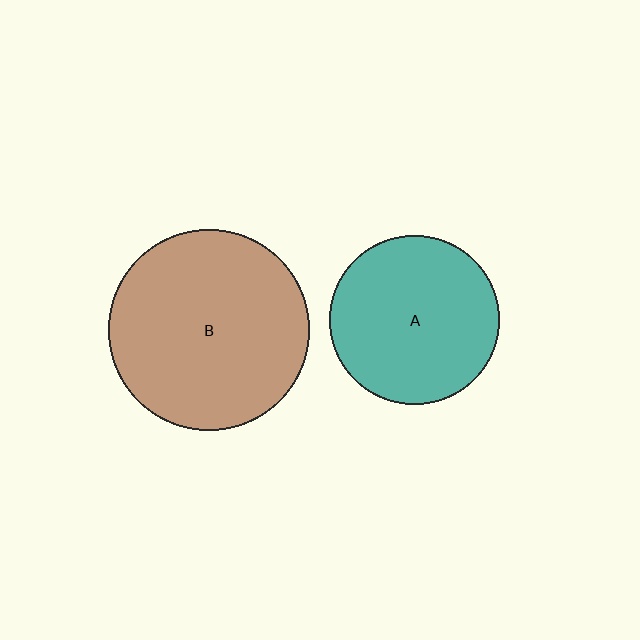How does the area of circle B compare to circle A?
Approximately 1.4 times.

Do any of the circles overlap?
No, none of the circles overlap.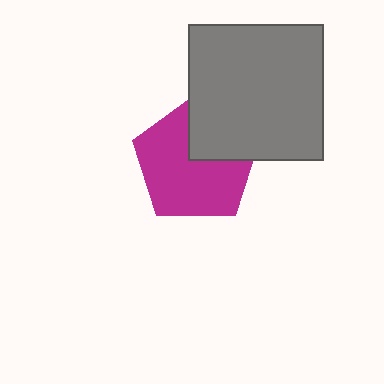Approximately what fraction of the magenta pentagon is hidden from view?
Roughly 31% of the magenta pentagon is hidden behind the gray square.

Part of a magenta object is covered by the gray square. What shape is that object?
It is a pentagon.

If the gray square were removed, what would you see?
You would see the complete magenta pentagon.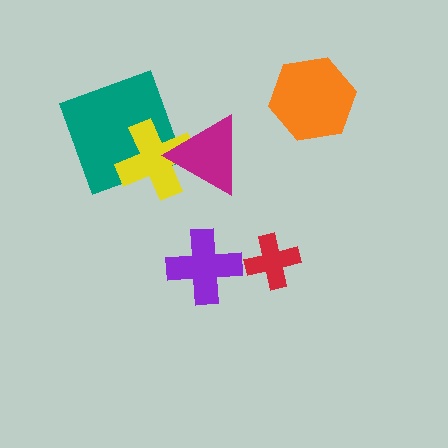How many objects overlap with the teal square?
1 object overlaps with the teal square.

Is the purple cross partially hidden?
No, no other shape covers it.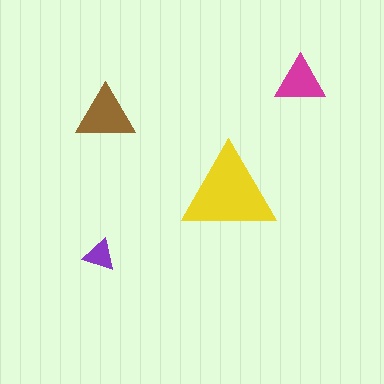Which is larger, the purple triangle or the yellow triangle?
The yellow one.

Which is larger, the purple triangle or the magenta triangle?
The magenta one.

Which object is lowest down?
The purple triangle is bottommost.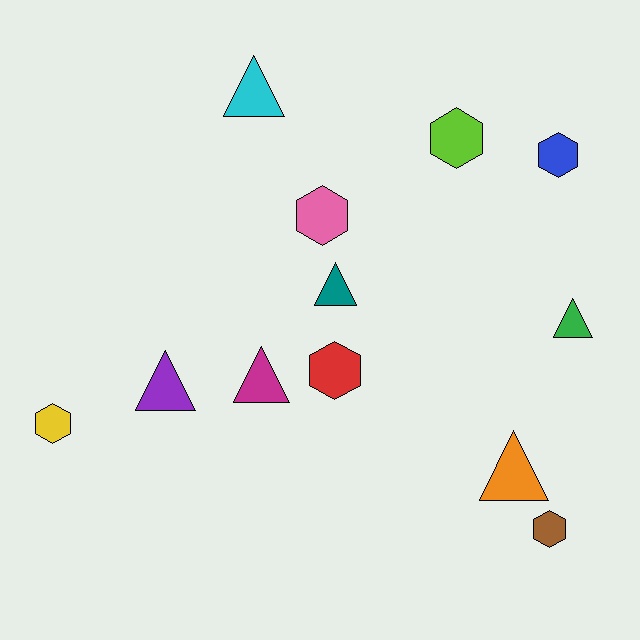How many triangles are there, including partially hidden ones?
There are 6 triangles.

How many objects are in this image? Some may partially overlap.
There are 12 objects.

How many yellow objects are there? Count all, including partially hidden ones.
There is 1 yellow object.